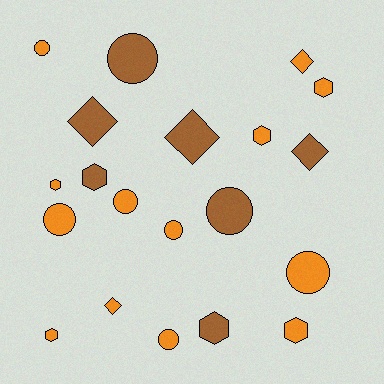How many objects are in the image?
There are 20 objects.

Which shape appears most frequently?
Circle, with 8 objects.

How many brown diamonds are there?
There are 3 brown diamonds.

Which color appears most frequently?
Orange, with 13 objects.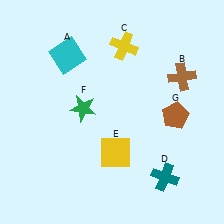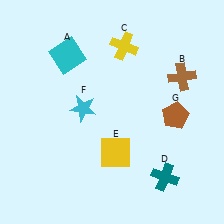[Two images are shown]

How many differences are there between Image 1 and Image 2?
There is 1 difference between the two images.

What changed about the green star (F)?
In Image 1, F is green. In Image 2, it changed to cyan.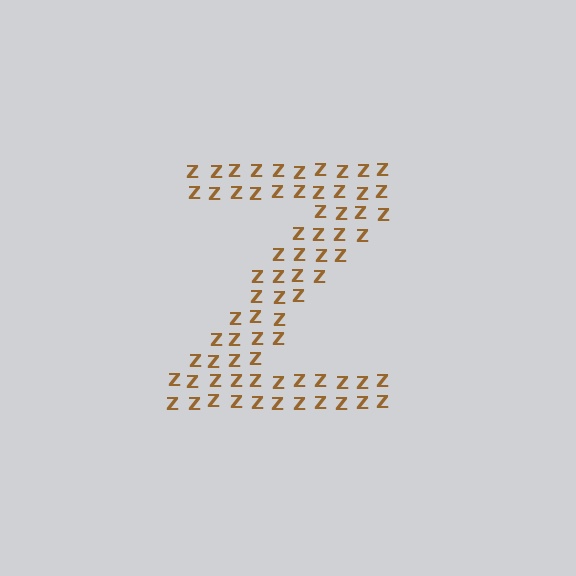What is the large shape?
The large shape is the letter Z.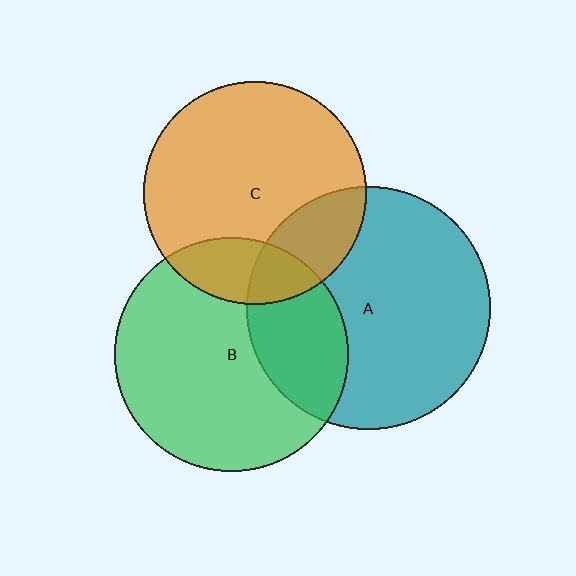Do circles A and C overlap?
Yes.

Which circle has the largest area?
Circle A (teal).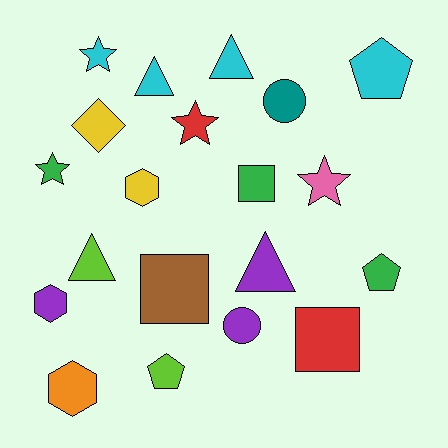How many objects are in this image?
There are 20 objects.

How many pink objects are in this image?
There is 1 pink object.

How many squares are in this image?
There are 3 squares.